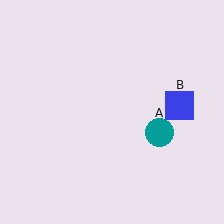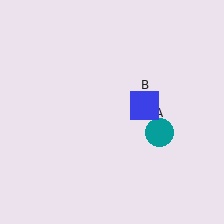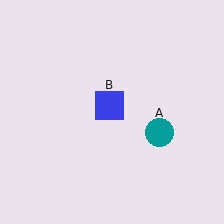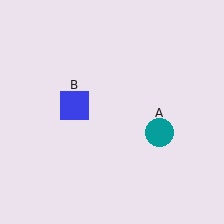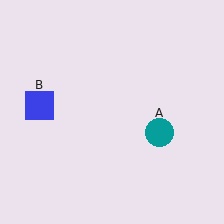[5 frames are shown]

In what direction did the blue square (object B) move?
The blue square (object B) moved left.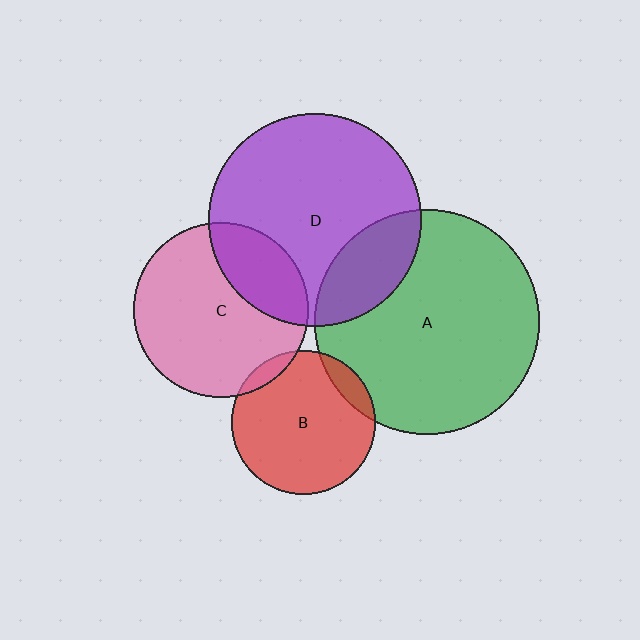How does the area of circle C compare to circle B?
Approximately 1.5 times.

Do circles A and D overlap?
Yes.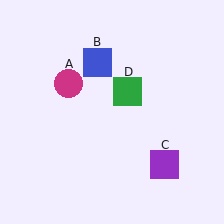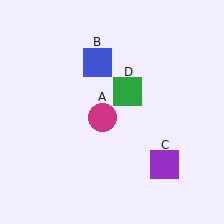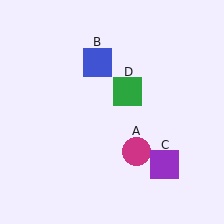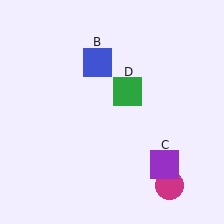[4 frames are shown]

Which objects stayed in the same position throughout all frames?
Blue square (object B) and purple square (object C) and green square (object D) remained stationary.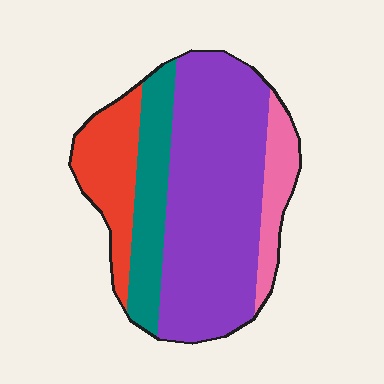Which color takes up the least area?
Pink, at roughly 10%.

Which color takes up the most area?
Purple, at roughly 55%.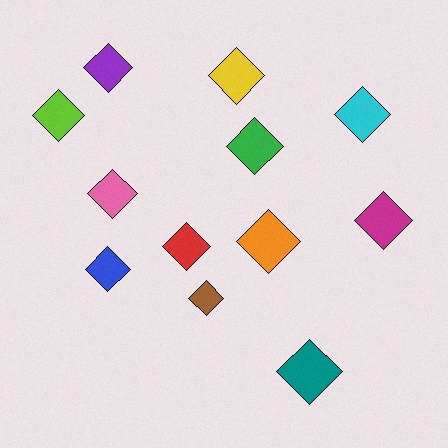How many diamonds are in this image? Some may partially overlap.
There are 12 diamonds.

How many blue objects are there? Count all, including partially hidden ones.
There is 1 blue object.